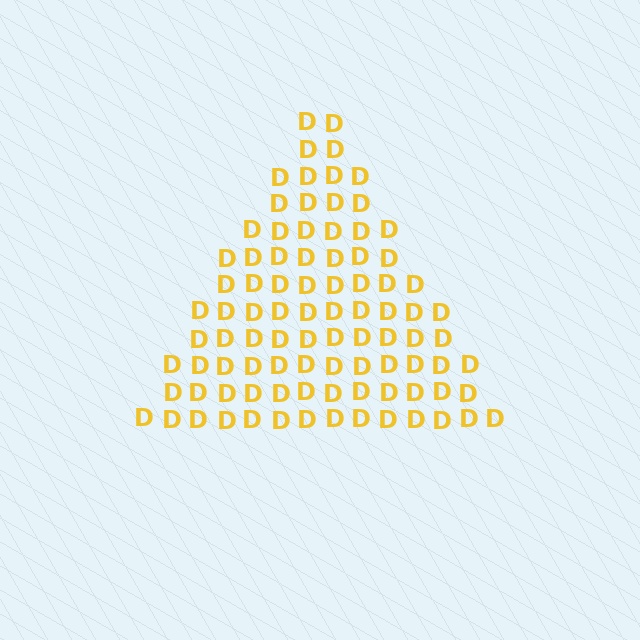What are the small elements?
The small elements are letter D's.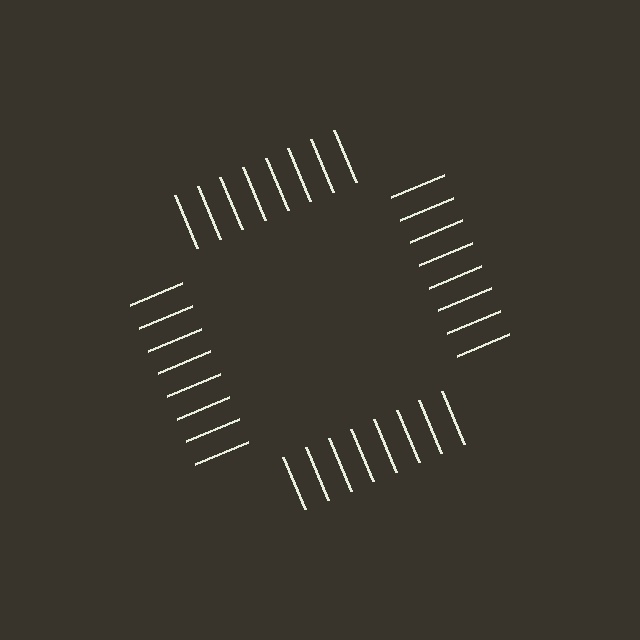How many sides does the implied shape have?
4 sides — the line-ends trace a square.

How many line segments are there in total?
32 — 8 along each of the 4 edges.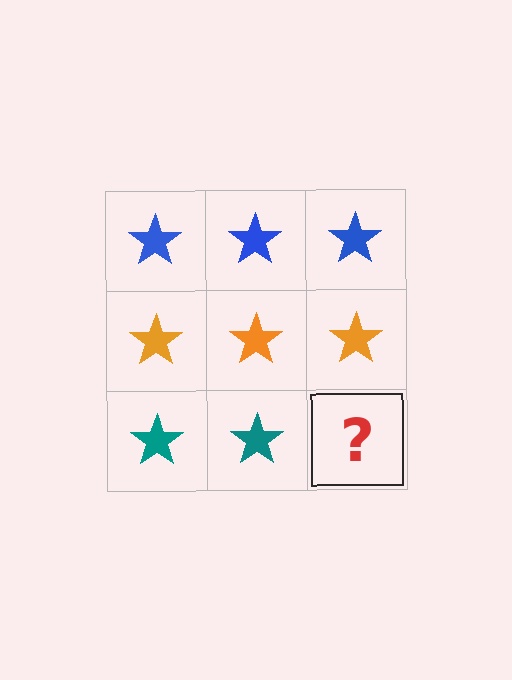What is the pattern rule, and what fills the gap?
The rule is that each row has a consistent color. The gap should be filled with a teal star.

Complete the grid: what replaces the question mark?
The question mark should be replaced with a teal star.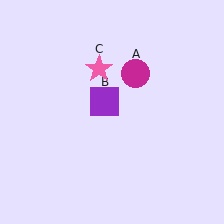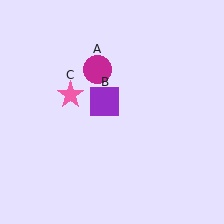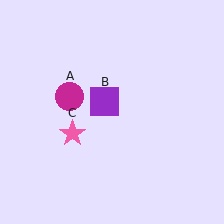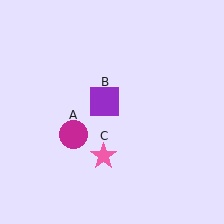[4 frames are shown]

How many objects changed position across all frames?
2 objects changed position: magenta circle (object A), pink star (object C).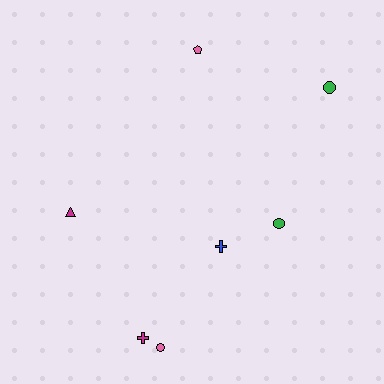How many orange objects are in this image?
There are no orange objects.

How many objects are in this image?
There are 7 objects.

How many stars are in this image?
There are no stars.